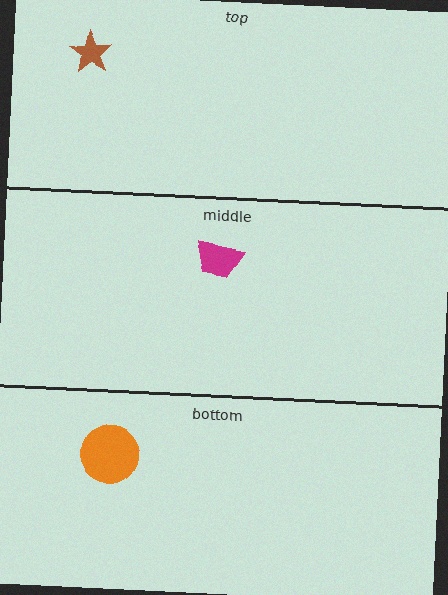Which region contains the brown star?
The top region.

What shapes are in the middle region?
The magenta trapezoid.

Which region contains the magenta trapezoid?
The middle region.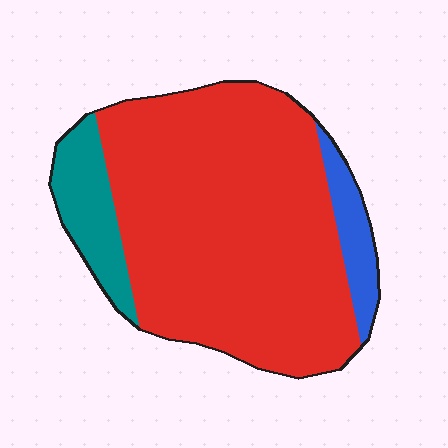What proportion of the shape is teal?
Teal covers about 10% of the shape.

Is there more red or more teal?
Red.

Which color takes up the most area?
Red, at roughly 80%.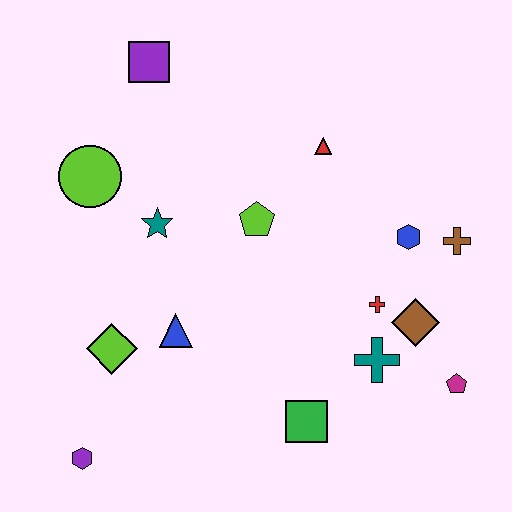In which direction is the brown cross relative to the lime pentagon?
The brown cross is to the right of the lime pentagon.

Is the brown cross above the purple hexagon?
Yes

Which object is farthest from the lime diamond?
The brown cross is farthest from the lime diamond.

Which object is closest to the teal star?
The lime circle is closest to the teal star.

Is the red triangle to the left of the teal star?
No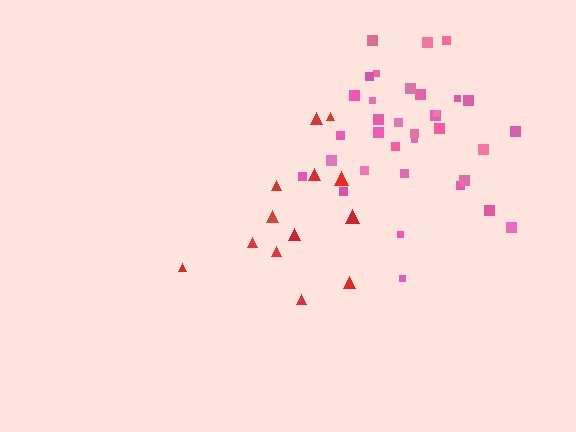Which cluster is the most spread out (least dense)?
Red.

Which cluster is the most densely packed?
Pink.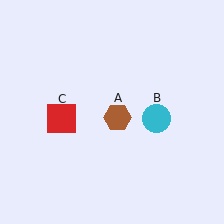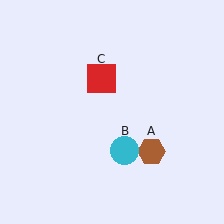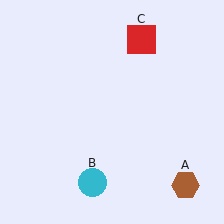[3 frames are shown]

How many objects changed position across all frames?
3 objects changed position: brown hexagon (object A), cyan circle (object B), red square (object C).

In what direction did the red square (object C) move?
The red square (object C) moved up and to the right.